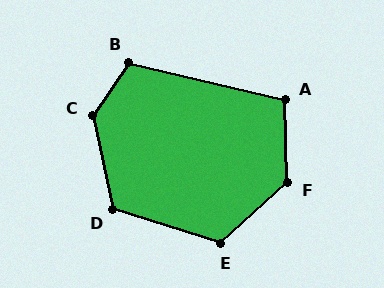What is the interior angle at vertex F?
Approximately 130 degrees (obtuse).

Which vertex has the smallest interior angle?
A, at approximately 105 degrees.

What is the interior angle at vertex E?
Approximately 121 degrees (obtuse).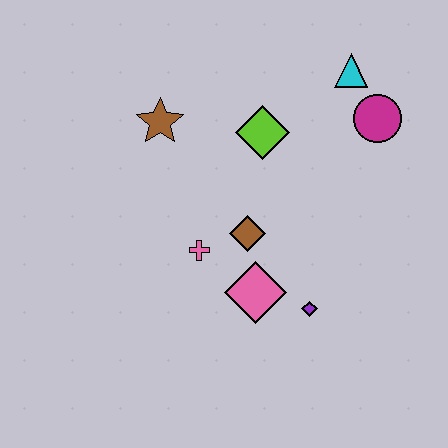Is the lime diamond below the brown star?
Yes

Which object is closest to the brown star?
The lime diamond is closest to the brown star.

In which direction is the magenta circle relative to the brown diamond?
The magenta circle is to the right of the brown diamond.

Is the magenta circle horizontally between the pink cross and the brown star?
No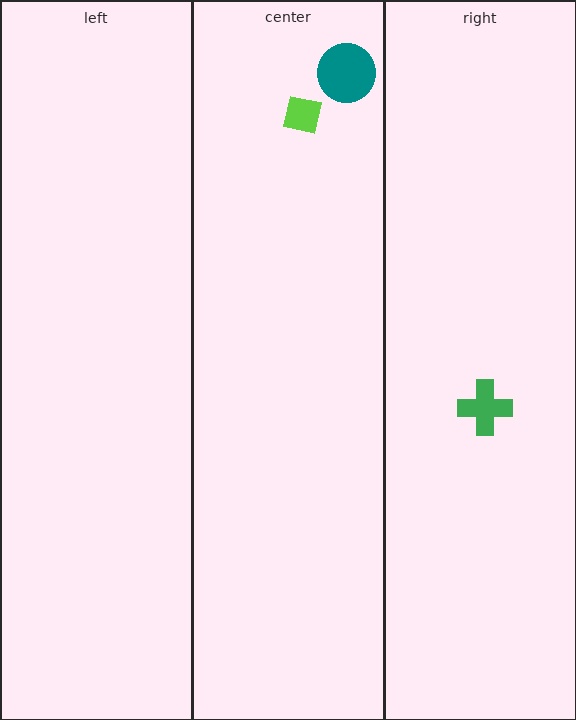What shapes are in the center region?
The lime square, the teal circle.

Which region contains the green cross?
The right region.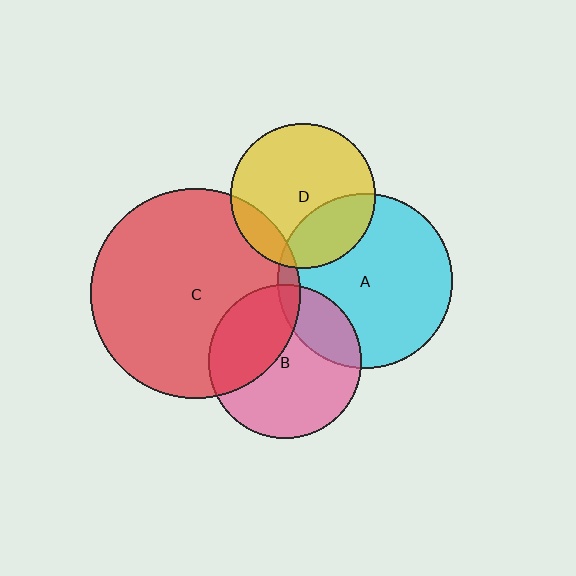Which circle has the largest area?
Circle C (red).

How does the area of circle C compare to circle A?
Approximately 1.4 times.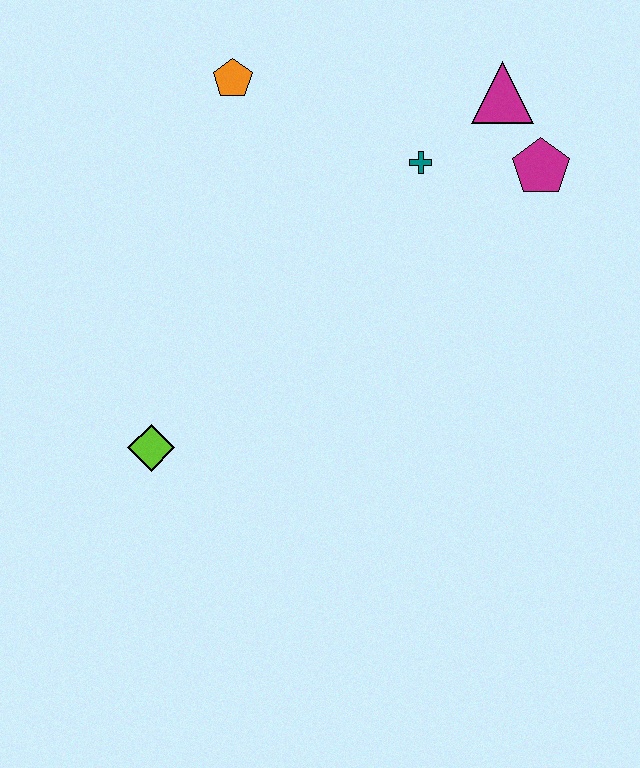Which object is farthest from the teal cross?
The lime diamond is farthest from the teal cross.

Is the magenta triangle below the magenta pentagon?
No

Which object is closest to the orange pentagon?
The teal cross is closest to the orange pentagon.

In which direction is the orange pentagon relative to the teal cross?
The orange pentagon is to the left of the teal cross.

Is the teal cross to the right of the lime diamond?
Yes